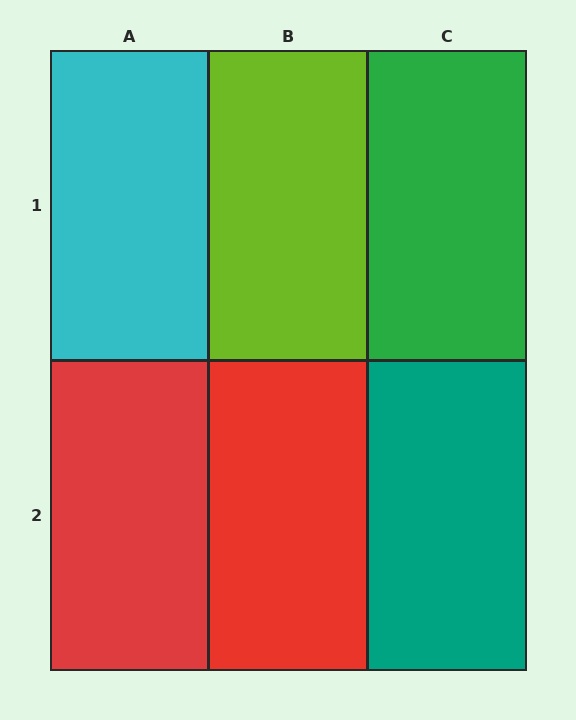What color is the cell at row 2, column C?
Teal.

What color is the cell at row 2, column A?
Red.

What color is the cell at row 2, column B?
Red.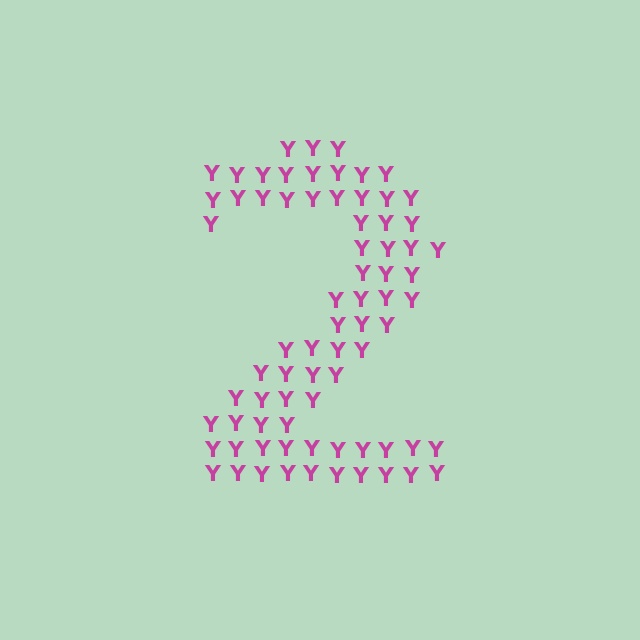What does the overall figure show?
The overall figure shows the digit 2.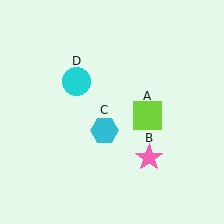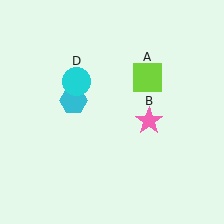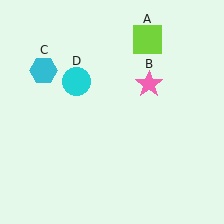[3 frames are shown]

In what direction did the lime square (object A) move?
The lime square (object A) moved up.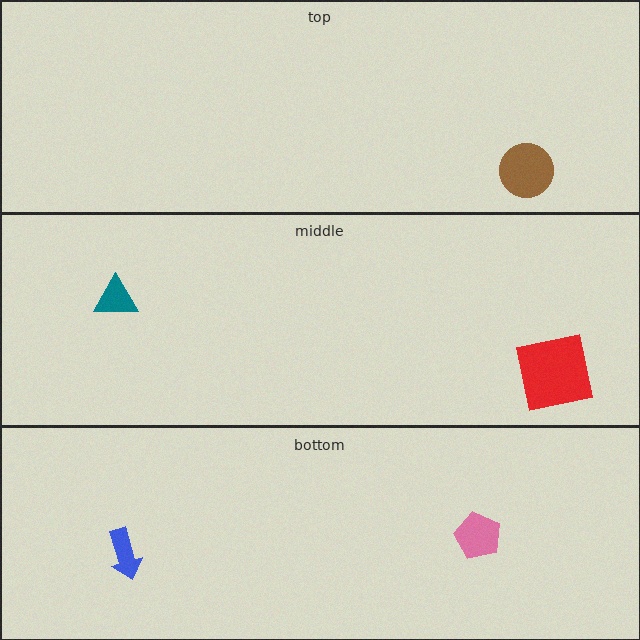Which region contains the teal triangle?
The middle region.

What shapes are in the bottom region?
The blue arrow, the pink pentagon.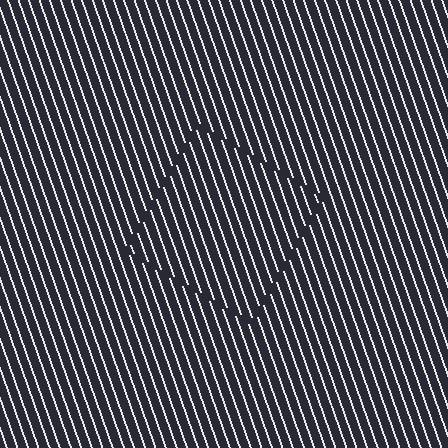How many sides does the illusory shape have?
4 sides — the line-ends trace a square.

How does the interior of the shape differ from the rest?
The interior of the shape contains the same grating, shifted by half a period — the contour is defined by the phase discontinuity where line-ends from the inner and outer gratings abut.